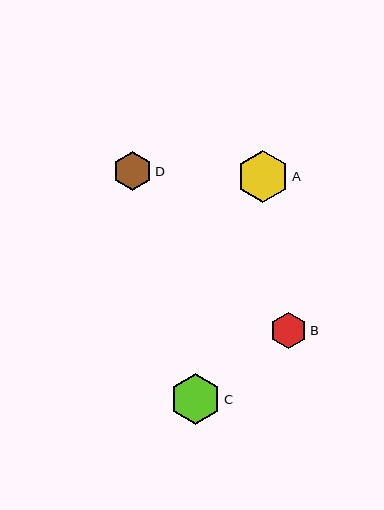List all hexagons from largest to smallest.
From largest to smallest: A, C, D, B.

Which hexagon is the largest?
Hexagon A is the largest with a size of approximately 52 pixels.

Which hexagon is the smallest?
Hexagon B is the smallest with a size of approximately 36 pixels.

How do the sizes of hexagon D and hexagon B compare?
Hexagon D and hexagon B are approximately the same size.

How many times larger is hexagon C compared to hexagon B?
Hexagon C is approximately 1.4 times the size of hexagon B.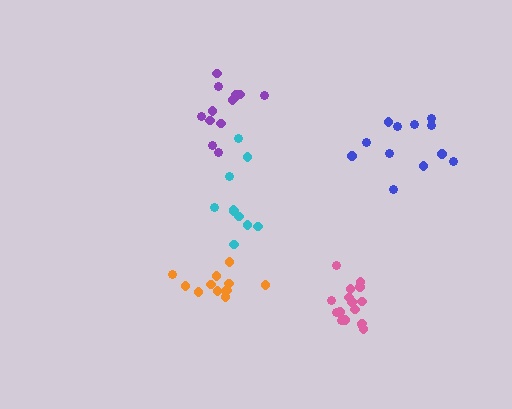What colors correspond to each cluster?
The clusters are colored: orange, blue, pink, cyan, purple.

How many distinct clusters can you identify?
There are 5 distinct clusters.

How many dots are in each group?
Group 1: 12 dots, Group 2: 12 dots, Group 3: 16 dots, Group 4: 10 dots, Group 5: 13 dots (63 total).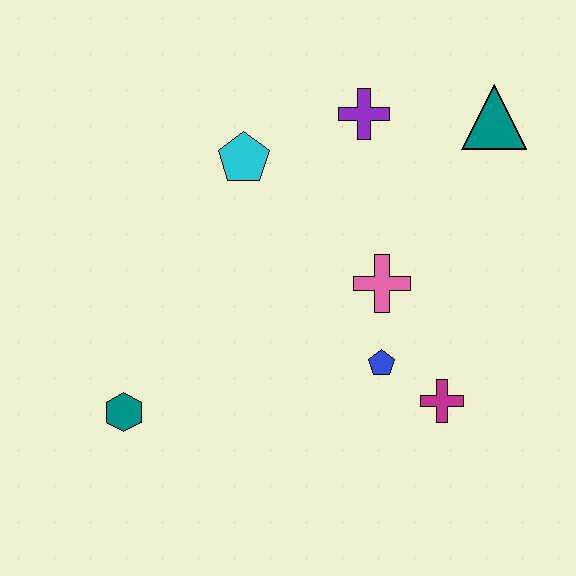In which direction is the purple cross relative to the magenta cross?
The purple cross is above the magenta cross.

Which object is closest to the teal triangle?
The purple cross is closest to the teal triangle.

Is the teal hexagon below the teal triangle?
Yes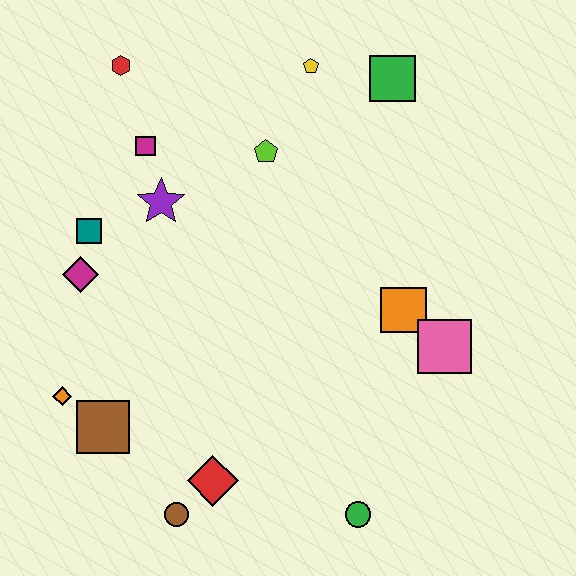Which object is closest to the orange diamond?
The brown square is closest to the orange diamond.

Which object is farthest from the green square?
The brown circle is farthest from the green square.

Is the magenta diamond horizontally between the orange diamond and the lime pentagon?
Yes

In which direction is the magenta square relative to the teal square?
The magenta square is above the teal square.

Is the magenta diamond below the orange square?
No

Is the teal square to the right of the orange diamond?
Yes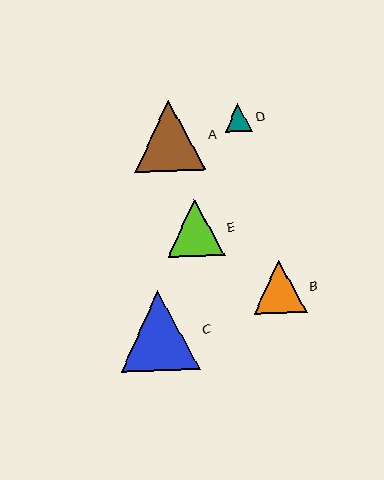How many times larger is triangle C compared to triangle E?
Triangle C is approximately 1.4 times the size of triangle E.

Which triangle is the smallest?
Triangle D is the smallest with a size of approximately 28 pixels.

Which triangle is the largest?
Triangle C is the largest with a size of approximately 80 pixels.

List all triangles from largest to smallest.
From largest to smallest: C, A, E, B, D.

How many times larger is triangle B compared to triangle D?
Triangle B is approximately 1.9 times the size of triangle D.